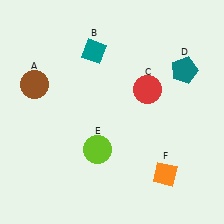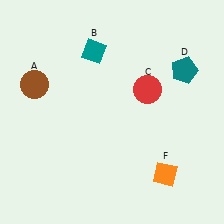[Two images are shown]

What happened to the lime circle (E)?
The lime circle (E) was removed in Image 2. It was in the bottom-left area of Image 1.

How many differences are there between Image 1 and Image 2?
There is 1 difference between the two images.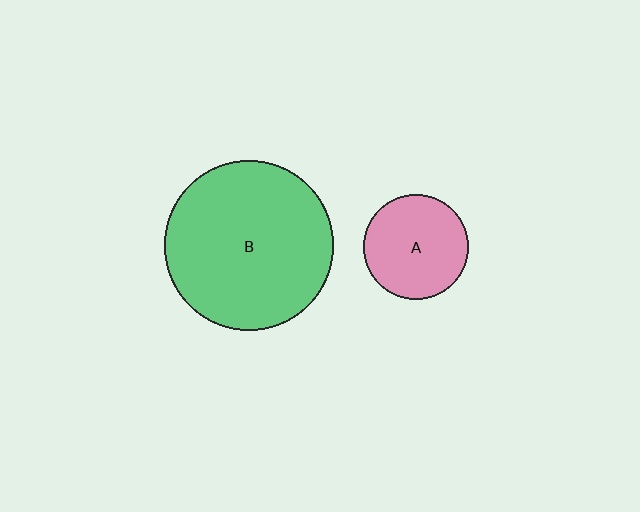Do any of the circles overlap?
No, none of the circles overlap.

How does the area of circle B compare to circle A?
Approximately 2.6 times.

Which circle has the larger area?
Circle B (green).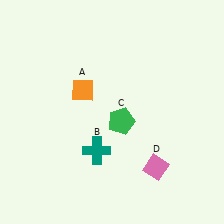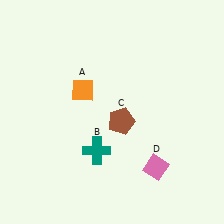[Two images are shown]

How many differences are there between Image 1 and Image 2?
There is 1 difference between the two images.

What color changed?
The pentagon (C) changed from green in Image 1 to brown in Image 2.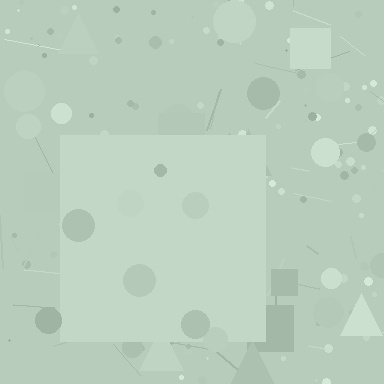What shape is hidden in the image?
A square is hidden in the image.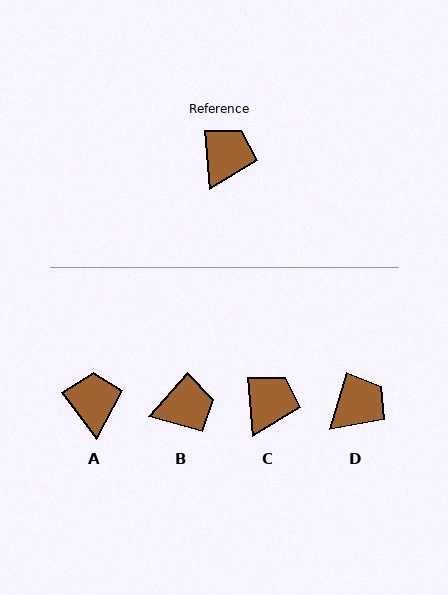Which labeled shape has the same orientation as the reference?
C.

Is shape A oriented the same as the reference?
No, it is off by about 31 degrees.